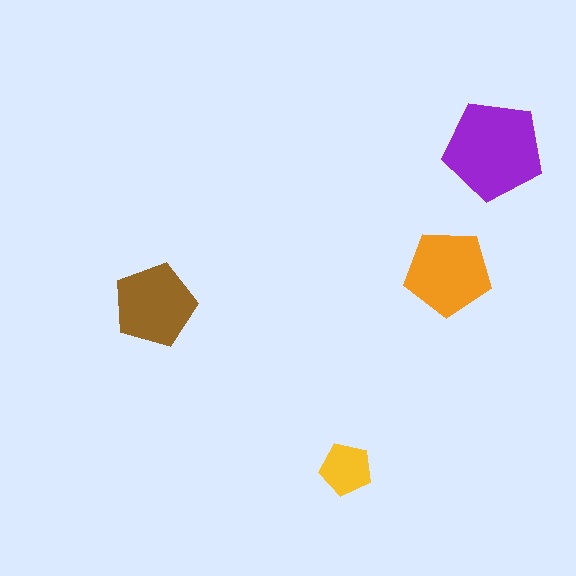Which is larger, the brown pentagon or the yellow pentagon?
The brown one.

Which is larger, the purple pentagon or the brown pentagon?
The purple one.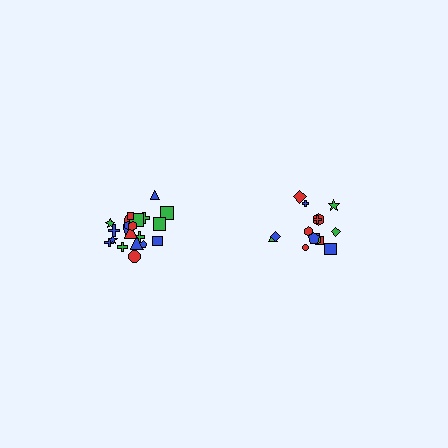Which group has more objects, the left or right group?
The left group.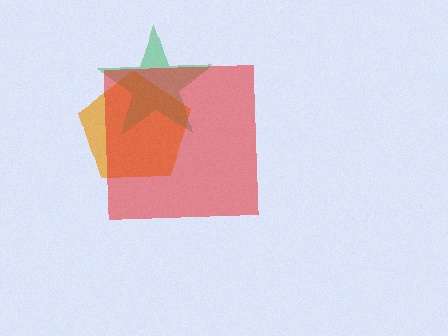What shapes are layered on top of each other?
The layered shapes are: an orange pentagon, a green star, a red square.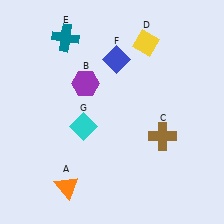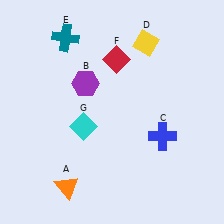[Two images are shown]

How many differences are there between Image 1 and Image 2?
There are 2 differences between the two images.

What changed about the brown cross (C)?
In Image 1, C is brown. In Image 2, it changed to blue.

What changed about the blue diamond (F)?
In Image 1, F is blue. In Image 2, it changed to red.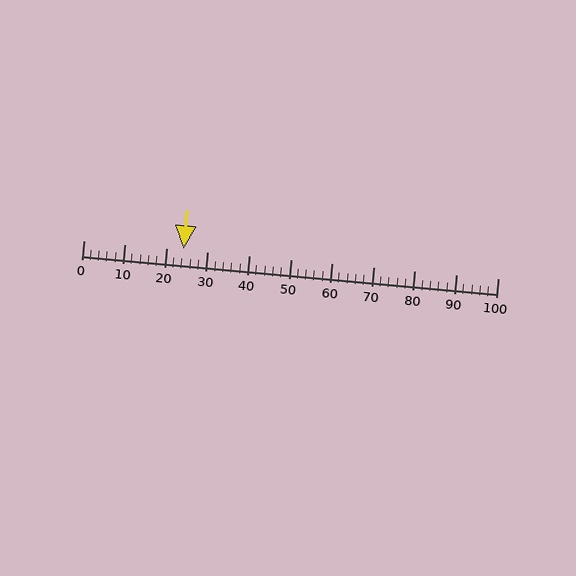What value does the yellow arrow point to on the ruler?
The yellow arrow points to approximately 24.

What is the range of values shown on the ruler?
The ruler shows values from 0 to 100.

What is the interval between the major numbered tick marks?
The major tick marks are spaced 10 units apart.